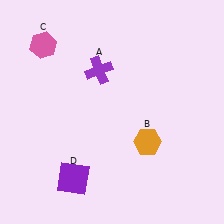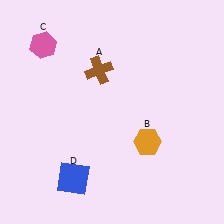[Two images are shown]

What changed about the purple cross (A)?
In Image 1, A is purple. In Image 2, it changed to brown.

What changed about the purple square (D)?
In Image 1, D is purple. In Image 2, it changed to blue.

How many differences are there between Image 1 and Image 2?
There are 2 differences between the two images.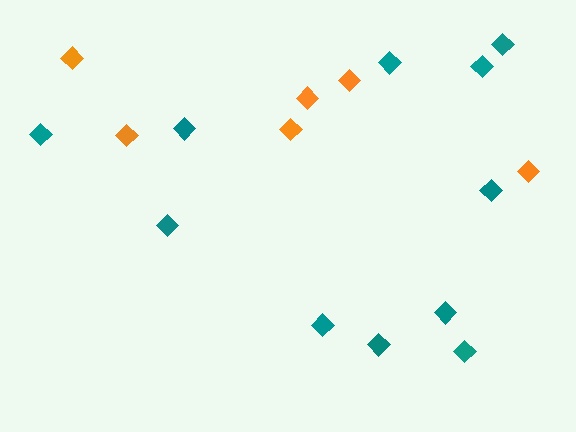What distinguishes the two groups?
There are 2 groups: one group of orange diamonds (6) and one group of teal diamonds (11).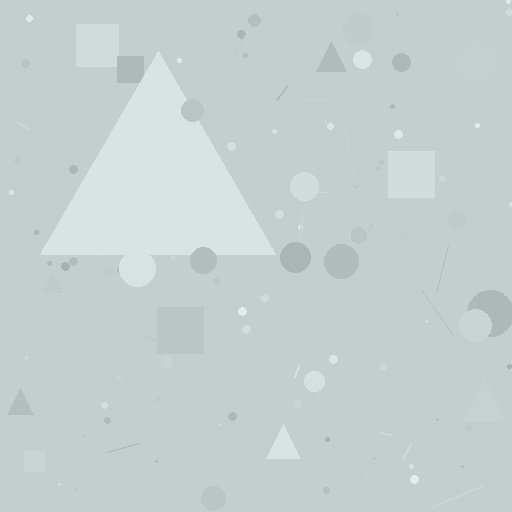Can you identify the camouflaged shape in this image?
The camouflaged shape is a triangle.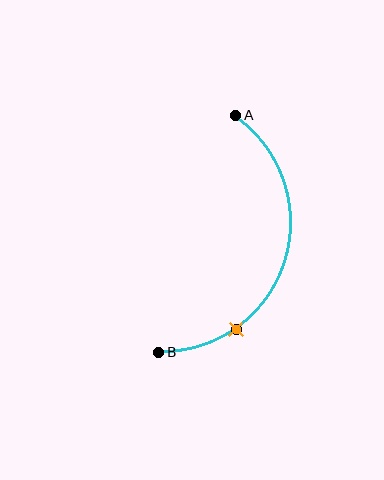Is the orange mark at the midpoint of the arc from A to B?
No. The orange mark lies on the arc but is closer to endpoint B. The arc midpoint would be at the point on the curve equidistant along the arc from both A and B.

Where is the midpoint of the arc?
The arc midpoint is the point on the curve farthest from the straight line joining A and B. It sits to the right of that line.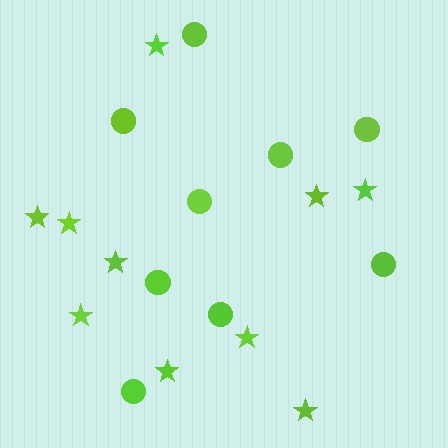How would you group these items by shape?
There are 2 groups: one group of stars (10) and one group of circles (9).